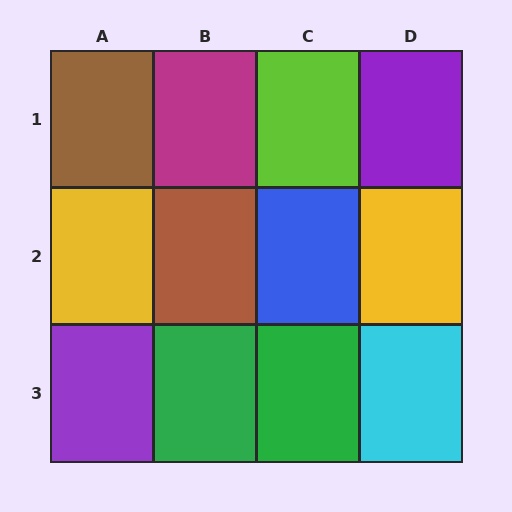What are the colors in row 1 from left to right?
Brown, magenta, lime, purple.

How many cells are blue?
1 cell is blue.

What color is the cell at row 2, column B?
Brown.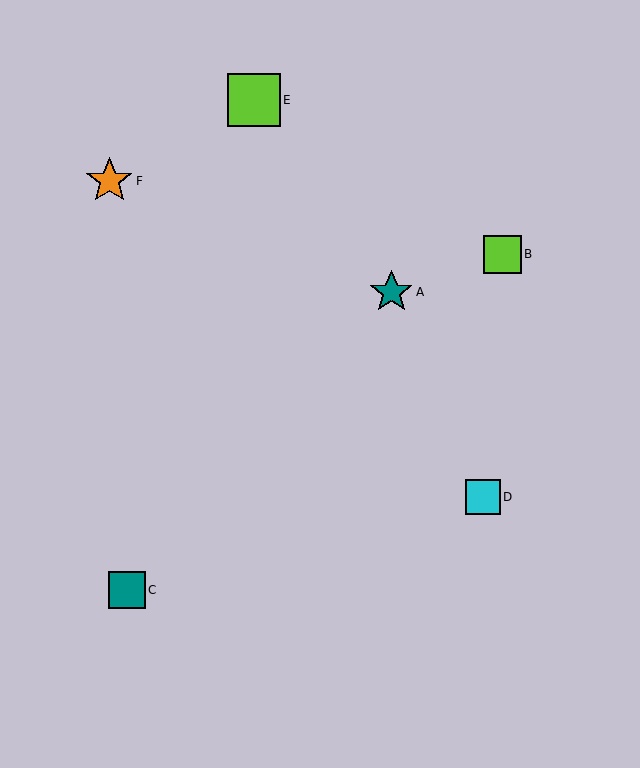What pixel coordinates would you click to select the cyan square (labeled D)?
Click at (483, 497) to select the cyan square D.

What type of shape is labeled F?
Shape F is an orange star.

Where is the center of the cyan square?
The center of the cyan square is at (483, 497).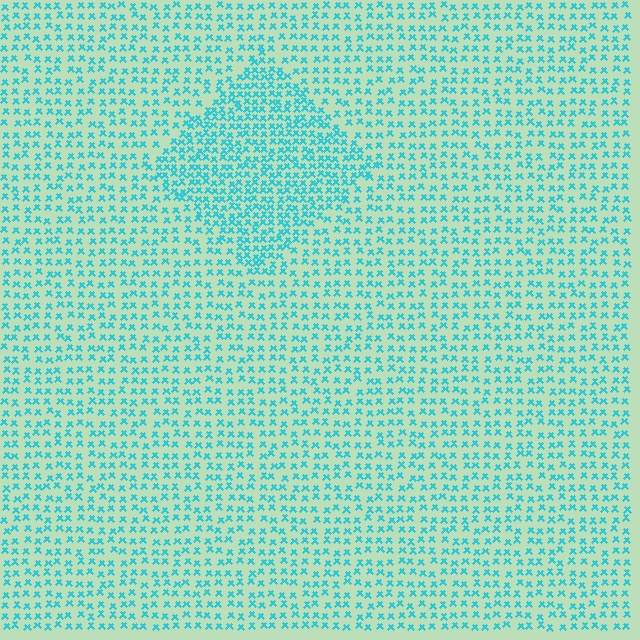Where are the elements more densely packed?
The elements are more densely packed inside the diamond boundary.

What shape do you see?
I see a diamond.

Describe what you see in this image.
The image contains small cyan elements arranged at two different densities. A diamond-shaped region is visible where the elements are more densely packed than the surrounding area.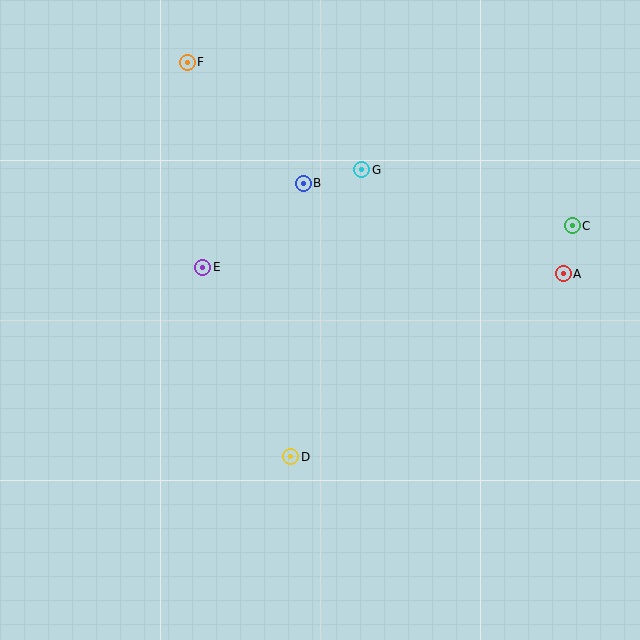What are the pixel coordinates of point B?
Point B is at (303, 183).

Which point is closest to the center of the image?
Point E at (203, 267) is closest to the center.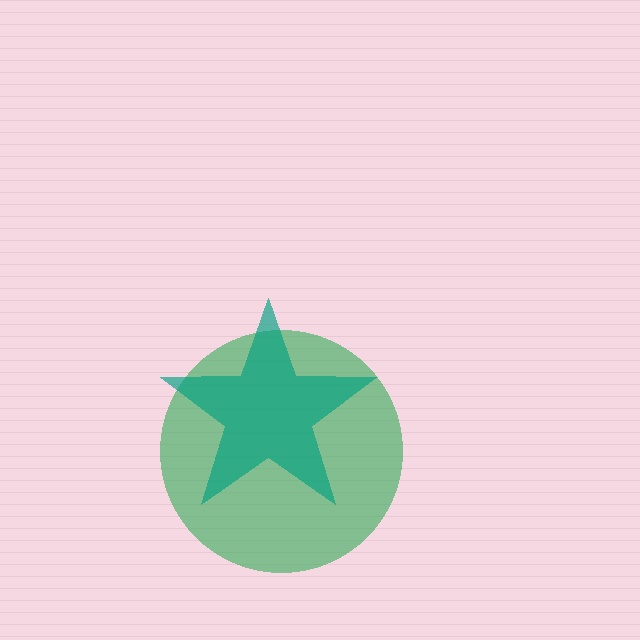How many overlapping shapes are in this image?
There are 2 overlapping shapes in the image.